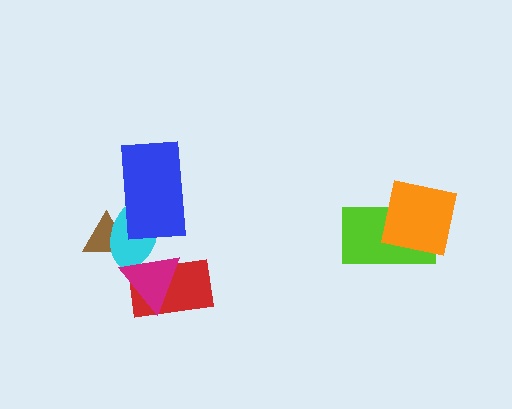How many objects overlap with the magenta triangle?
2 objects overlap with the magenta triangle.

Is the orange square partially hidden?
No, no other shape covers it.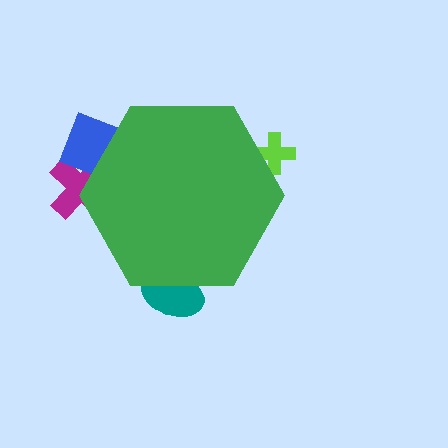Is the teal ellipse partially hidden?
Yes, the teal ellipse is partially hidden behind the green hexagon.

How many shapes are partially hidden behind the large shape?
4 shapes are partially hidden.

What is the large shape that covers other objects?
A green hexagon.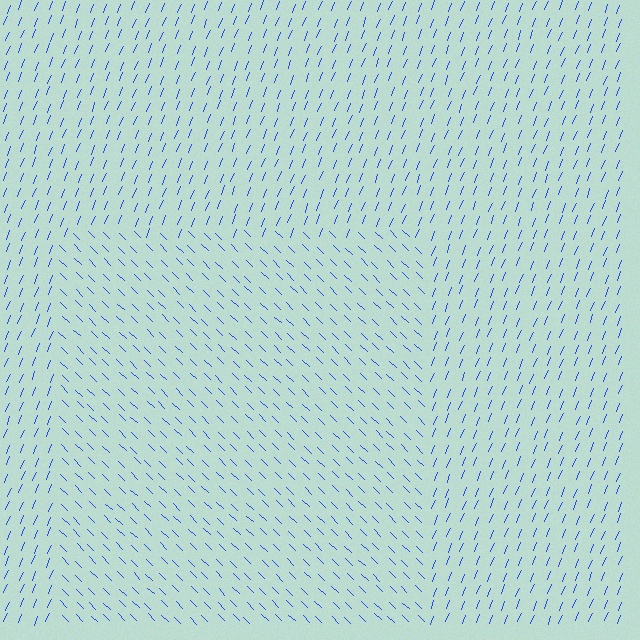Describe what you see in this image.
The image is filled with small blue line segments. A rectangle region in the image has lines oriented differently from the surrounding lines, creating a visible texture boundary.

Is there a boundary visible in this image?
Yes, there is a texture boundary formed by a change in line orientation.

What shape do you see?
I see a rectangle.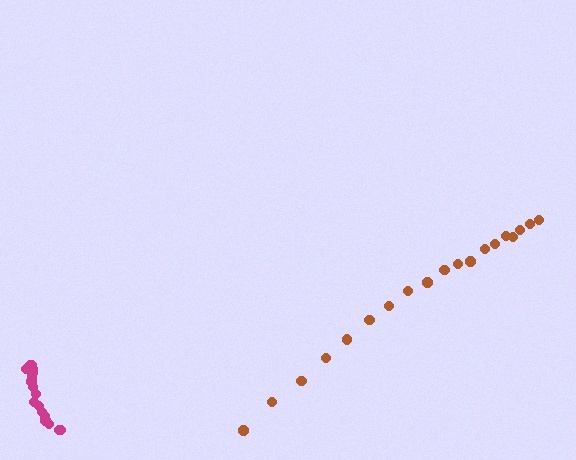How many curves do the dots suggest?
There are 2 distinct paths.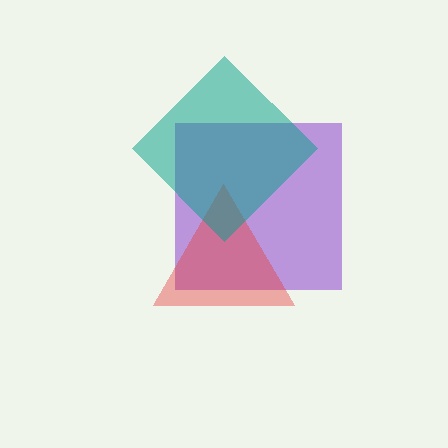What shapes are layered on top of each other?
The layered shapes are: a purple square, a red triangle, a teal diamond.